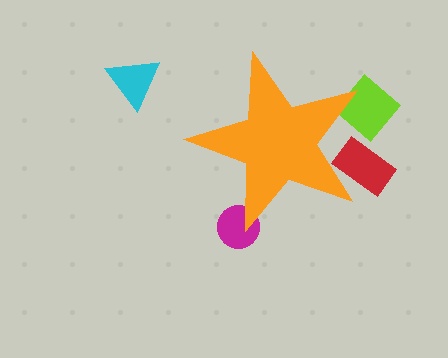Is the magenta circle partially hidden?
Yes, the magenta circle is partially hidden behind the orange star.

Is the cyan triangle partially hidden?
No, the cyan triangle is fully visible.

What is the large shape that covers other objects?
An orange star.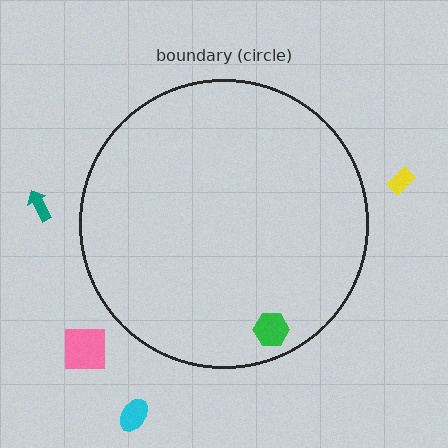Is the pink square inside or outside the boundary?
Outside.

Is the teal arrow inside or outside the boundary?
Outside.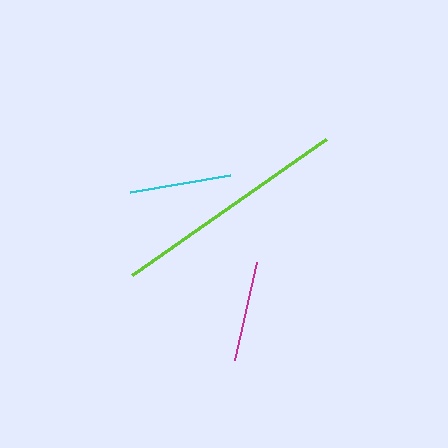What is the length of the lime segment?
The lime segment is approximately 237 pixels long.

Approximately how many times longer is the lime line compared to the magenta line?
The lime line is approximately 2.4 times the length of the magenta line.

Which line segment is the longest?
The lime line is the longest at approximately 237 pixels.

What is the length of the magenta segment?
The magenta segment is approximately 101 pixels long.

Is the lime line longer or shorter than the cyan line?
The lime line is longer than the cyan line.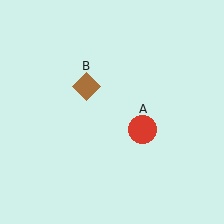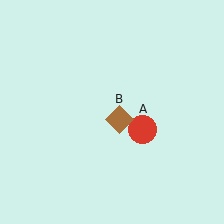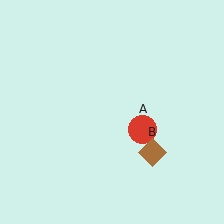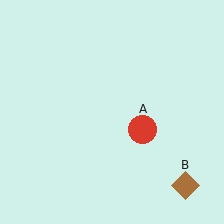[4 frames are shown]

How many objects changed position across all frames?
1 object changed position: brown diamond (object B).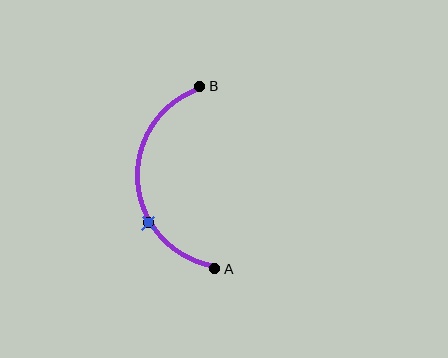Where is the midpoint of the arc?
The arc midpoint is the point on the curve farthest from the straight line joining A and B. It sits to the left of that line.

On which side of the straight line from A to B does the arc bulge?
The arc bulges to the left of the straight line connecting A and B.